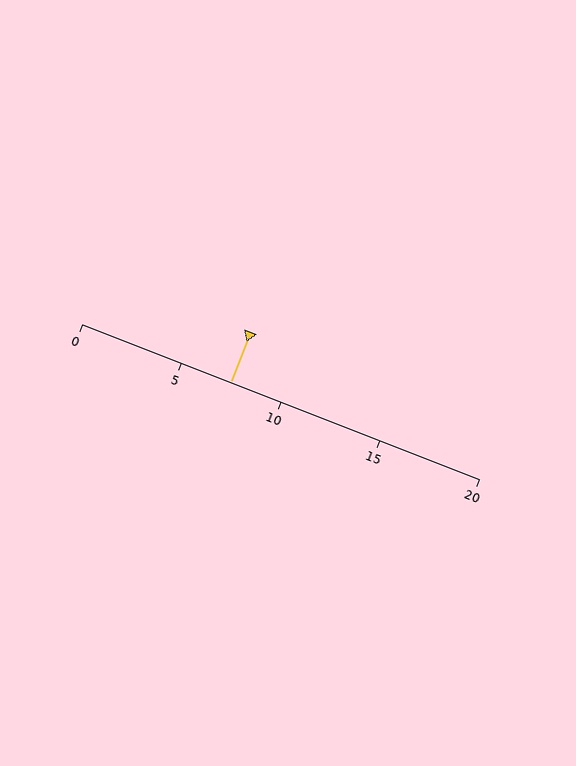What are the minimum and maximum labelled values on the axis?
The axis runs from 0 to 20.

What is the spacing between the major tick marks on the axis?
The major ticks are spaced 5 apart.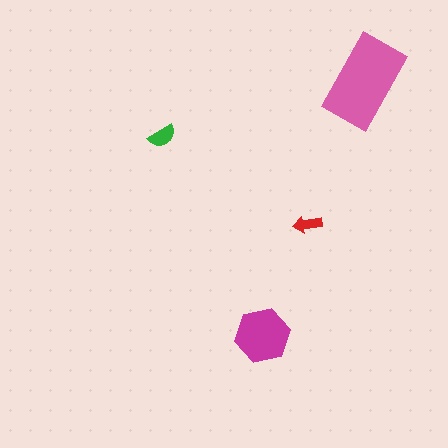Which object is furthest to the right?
The pink rectangle is rightmost.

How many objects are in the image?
There are 4 objects in the image.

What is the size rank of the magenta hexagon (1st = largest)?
2nd.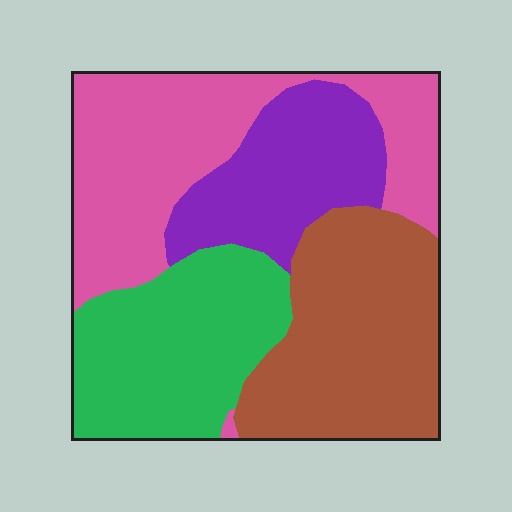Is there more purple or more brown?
Brown.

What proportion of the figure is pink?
Pink covers roughly 30% of the figure.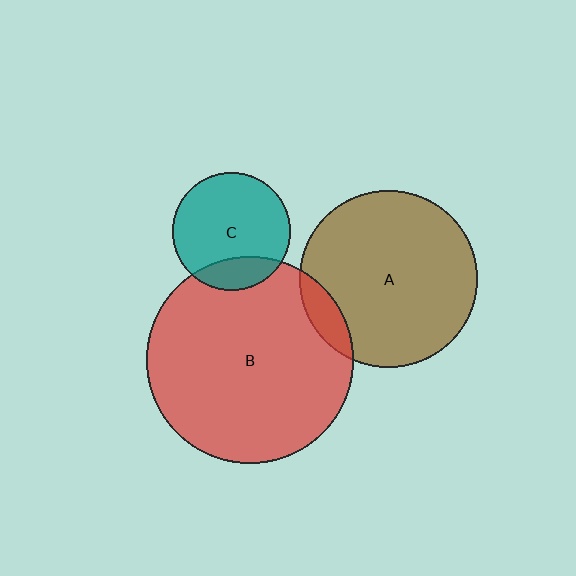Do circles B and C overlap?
Yes.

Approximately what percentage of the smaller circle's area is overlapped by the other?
Approximately 20%.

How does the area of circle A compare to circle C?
Approximately 2.3 times.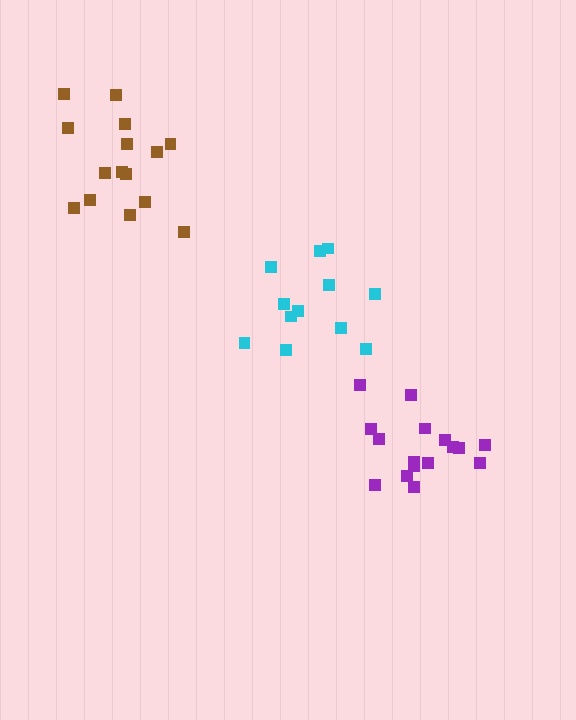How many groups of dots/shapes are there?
There are 3 groups.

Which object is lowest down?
The purple cluster is bottommost.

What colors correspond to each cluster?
The clusters are colored: purple, cyan, brown.